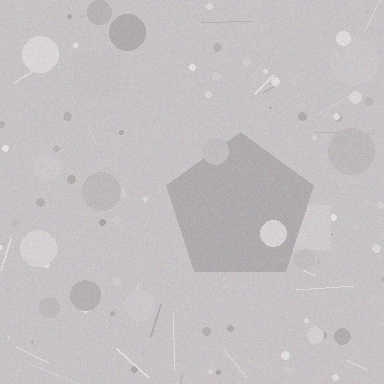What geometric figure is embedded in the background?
A pentagon is embedded in the background.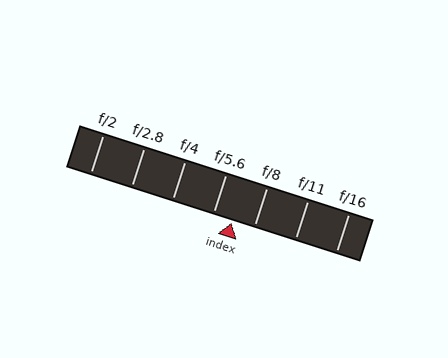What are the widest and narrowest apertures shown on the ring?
The widest aperture shown is f/2 and the narrowest is f/16.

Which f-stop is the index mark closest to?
The index mark is closest to f/5.6.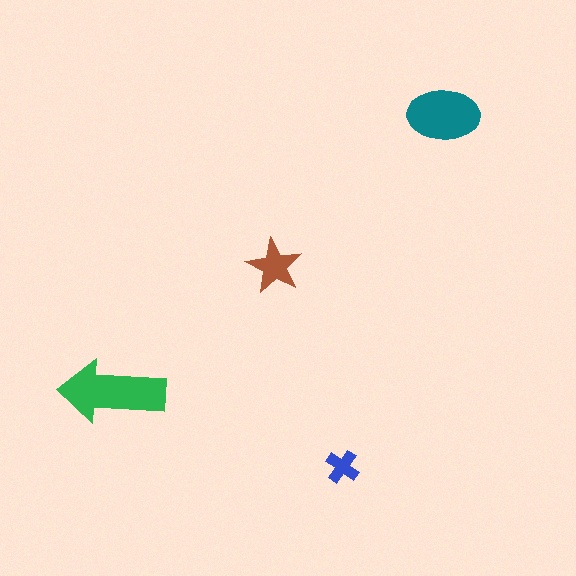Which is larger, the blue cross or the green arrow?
The green arrow.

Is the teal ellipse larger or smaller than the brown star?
Larger.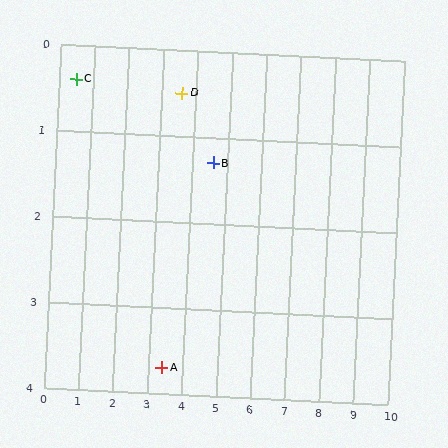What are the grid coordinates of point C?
Point C is at approximately (0.5, 0.4).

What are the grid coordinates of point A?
Point A is at approximately (3.4, 3.7).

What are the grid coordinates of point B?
Point B is at approximately (4.6, 1.3).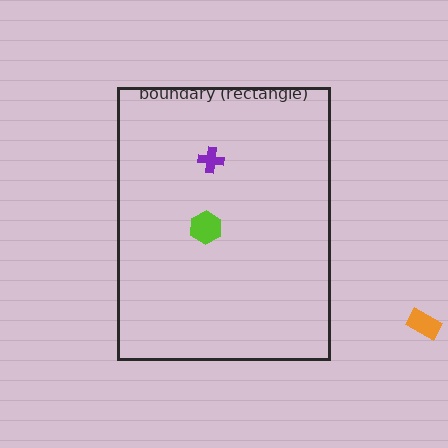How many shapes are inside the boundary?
2 inside, 1 outside.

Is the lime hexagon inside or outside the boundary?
Inside.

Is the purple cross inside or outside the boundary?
Inside.